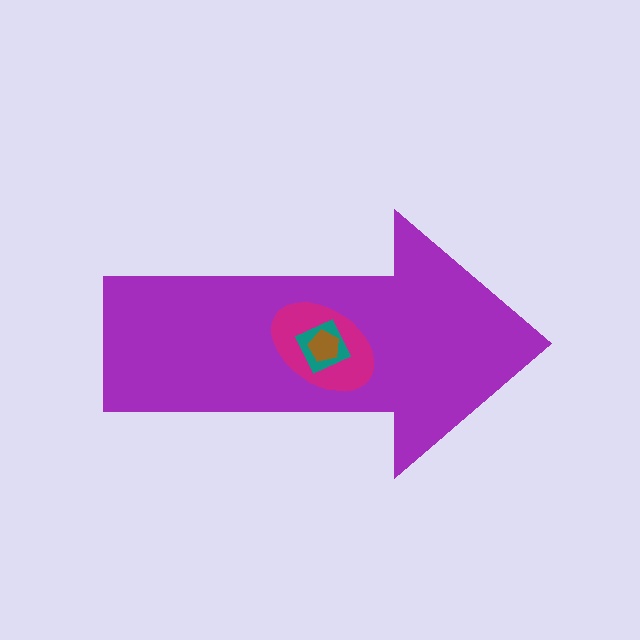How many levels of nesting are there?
4.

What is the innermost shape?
The brown pentagon.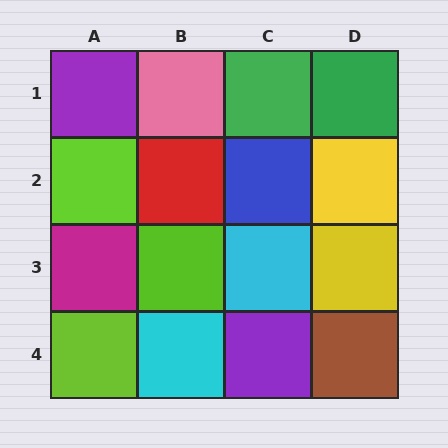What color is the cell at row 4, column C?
Purple.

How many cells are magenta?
1 cell is magenta.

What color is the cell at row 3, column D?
Yellow.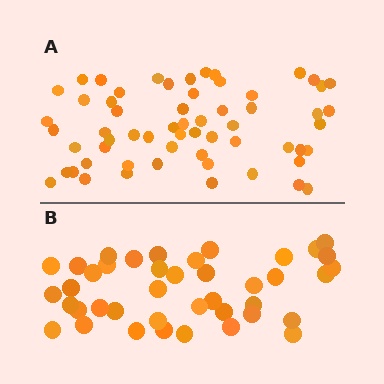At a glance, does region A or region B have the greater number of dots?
Region A (the top region) has more dots.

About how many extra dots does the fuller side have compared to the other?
Region A has approximately 20 more dots than region B.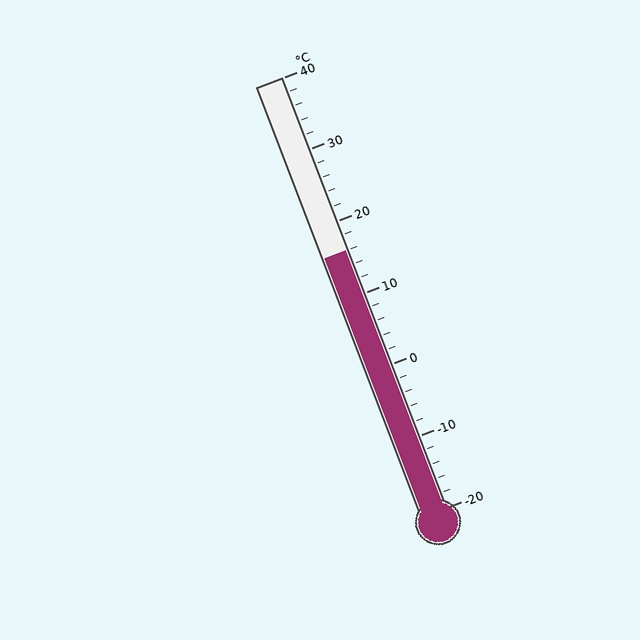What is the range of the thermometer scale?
The thermometer scale ranges from -20°C to 40°C.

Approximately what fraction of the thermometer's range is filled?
The thermometer is filled to approximately 60% of its range.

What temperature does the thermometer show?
The thermometer shows approximately 16°C.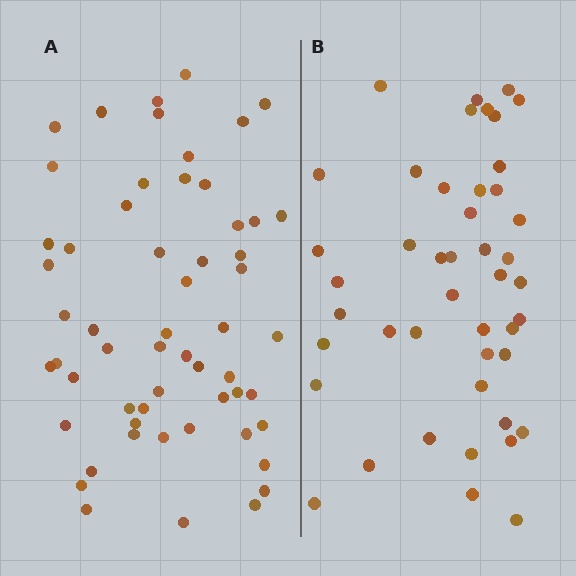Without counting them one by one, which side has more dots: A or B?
Region A (the left region) has more dots.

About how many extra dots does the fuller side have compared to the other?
Region A has roughly 12 or so more dots than region B.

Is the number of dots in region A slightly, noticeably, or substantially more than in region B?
Region A has noticeably more, but not dramatically so. The ratio is roughly 1.3 to 1.